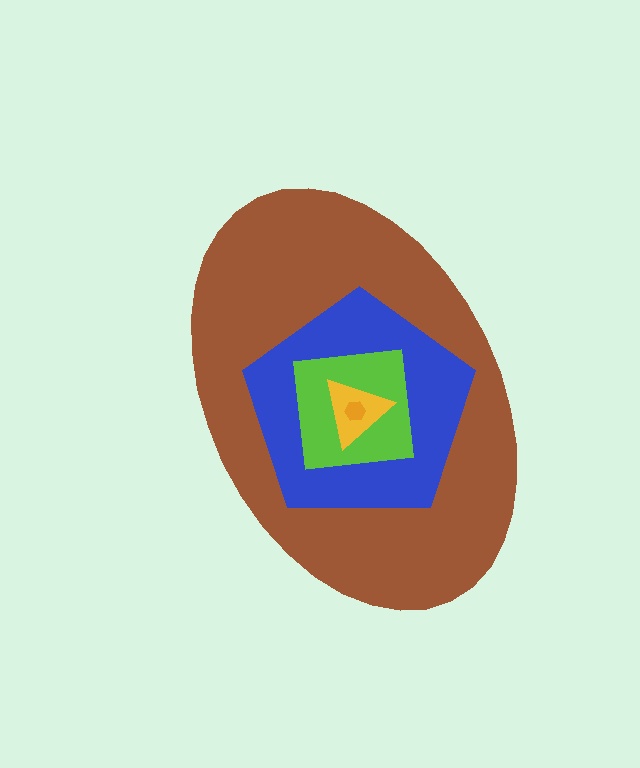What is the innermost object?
The orange hexagon.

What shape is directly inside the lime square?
The yellow triangle.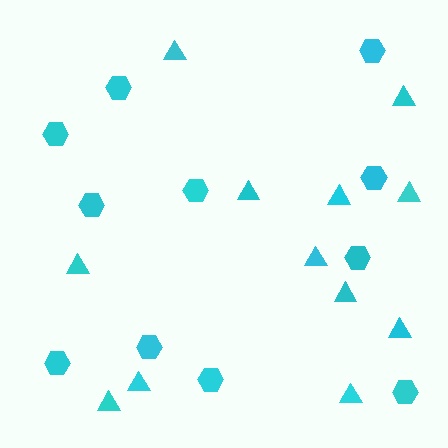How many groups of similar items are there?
There are 2 groups: one group of hexagons (11) and one group of triangles (12).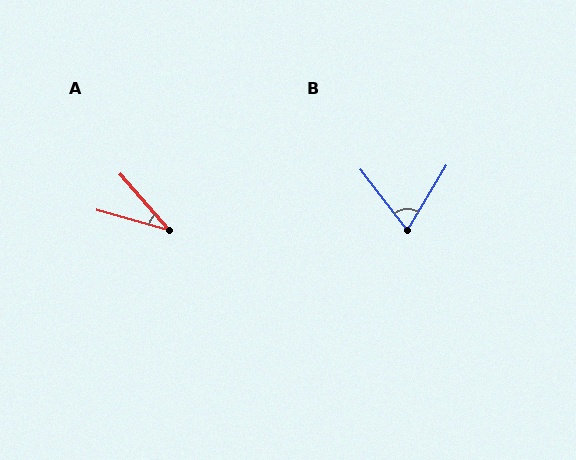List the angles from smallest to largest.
A (33°), B (68°).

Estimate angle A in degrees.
Approximately 33 degrees.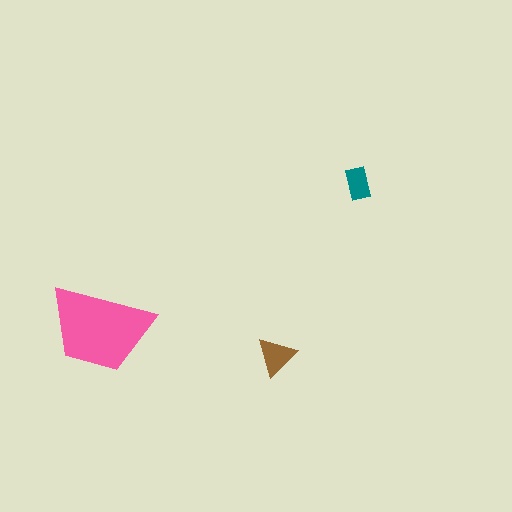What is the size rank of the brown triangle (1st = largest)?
2nd.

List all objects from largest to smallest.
The pink trapezoid, the brown triangle, the teal rectangle.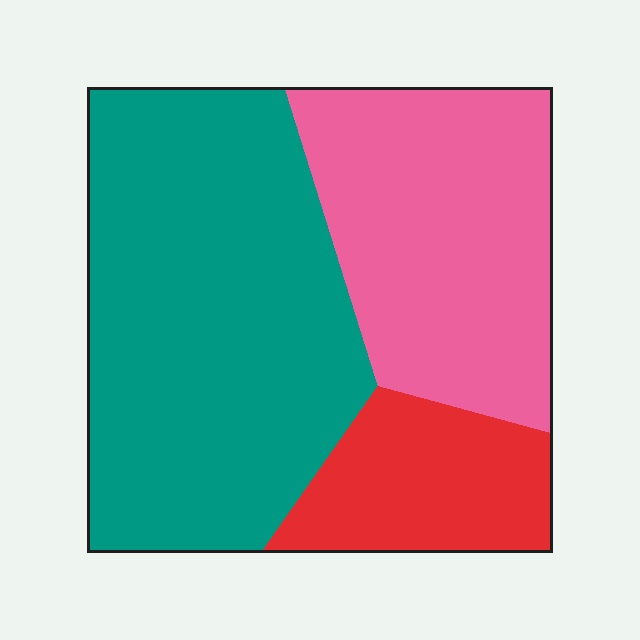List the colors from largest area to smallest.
From largest to smallest: teal, pink, red.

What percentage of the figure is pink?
Pink takes up between a quarter and a half of the figure.